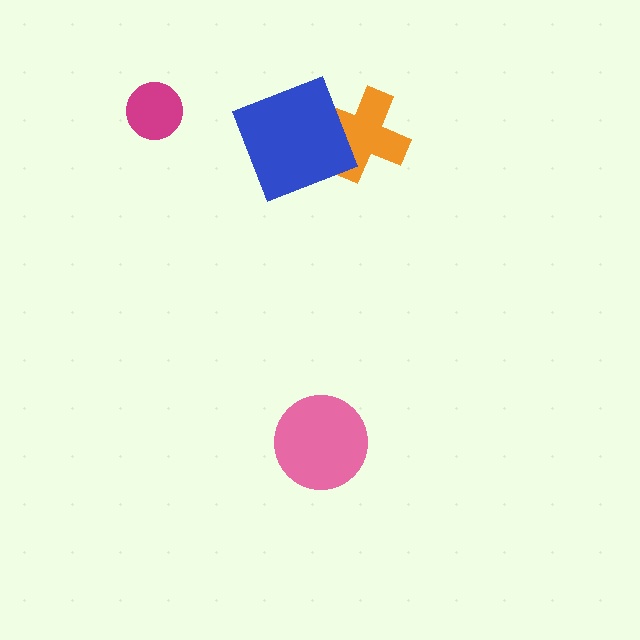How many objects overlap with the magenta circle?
0 objects overlap with the magenta circle.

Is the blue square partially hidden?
No, no other shape covers it.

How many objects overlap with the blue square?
1 object overlaps with the blue square.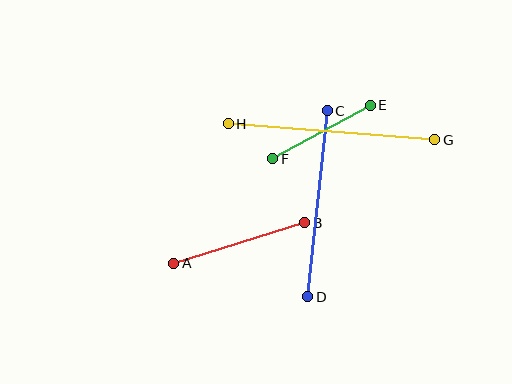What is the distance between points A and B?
The distance is approximately 137 pixels.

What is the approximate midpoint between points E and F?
The midpoint is at approximately (322, 132) pixels.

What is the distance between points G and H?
The distance is approximately 207 pixels.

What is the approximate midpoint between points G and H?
The midpoint is at approximately (331, 132) pixels.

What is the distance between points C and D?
The distance is approximately 187 pixels.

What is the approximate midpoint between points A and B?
The midpoint is at approximately (239, 243) pixels.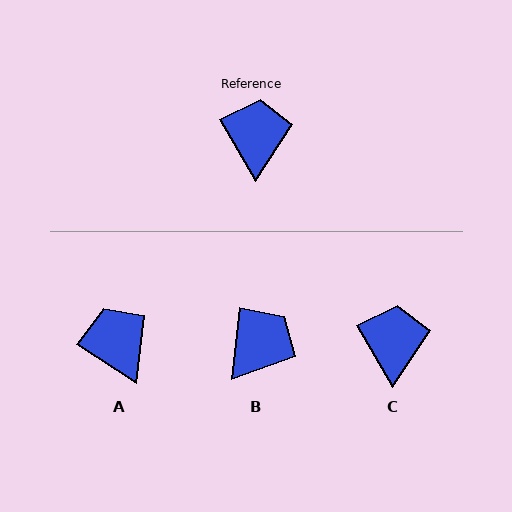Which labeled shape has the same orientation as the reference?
C.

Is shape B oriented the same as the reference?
No, it is off by about 37 degrees.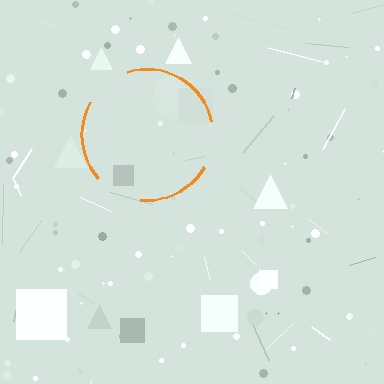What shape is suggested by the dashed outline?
The dashed outline suggests a circle.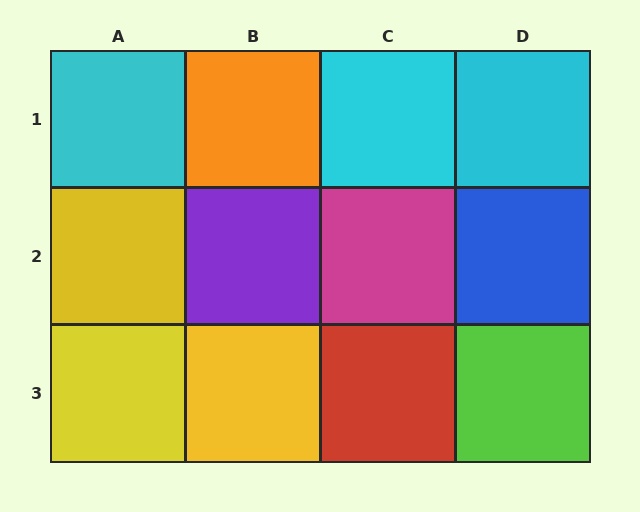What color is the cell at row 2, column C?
Magenta.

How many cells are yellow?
3 cells are yellow.